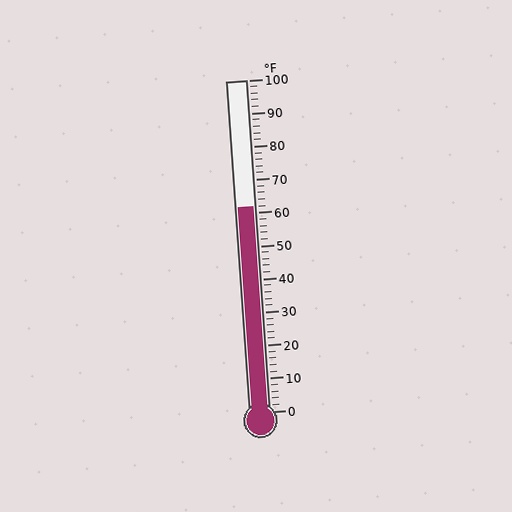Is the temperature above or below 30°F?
The temperature is above 30°F.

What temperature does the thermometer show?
The thermometer shows approximately 62°F.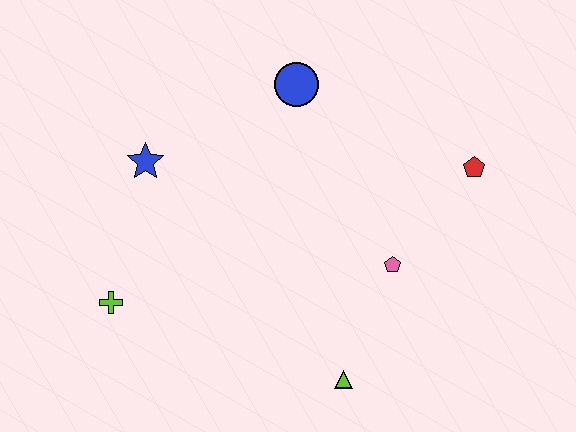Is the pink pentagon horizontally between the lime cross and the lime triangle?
No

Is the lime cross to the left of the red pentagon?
Yes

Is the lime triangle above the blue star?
No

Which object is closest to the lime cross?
The blue star is closest to the lime cross.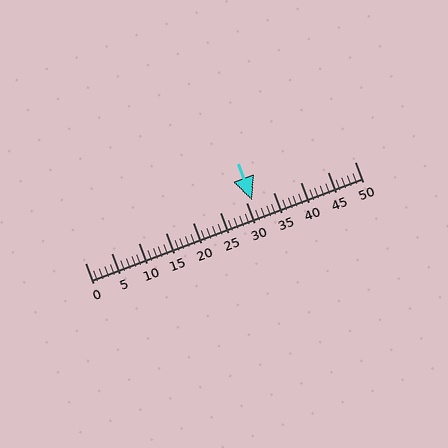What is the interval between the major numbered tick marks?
The major tick marks are spaced 5 units apart.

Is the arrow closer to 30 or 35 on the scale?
The arrow is closer to 30.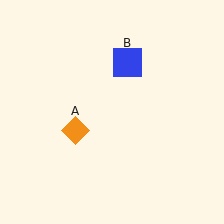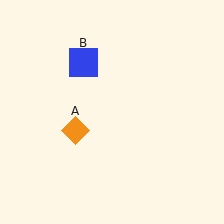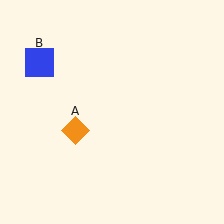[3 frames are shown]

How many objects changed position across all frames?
1 object changed position: blue square (object B).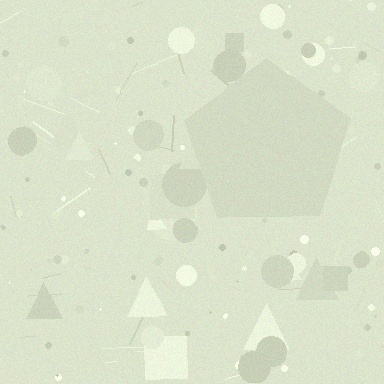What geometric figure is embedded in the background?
A pentagon is embedded in the background.